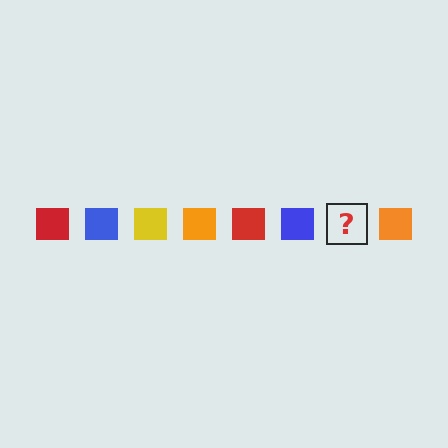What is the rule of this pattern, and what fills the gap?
The rule is that the pattern cycles through red, blue, yellow, orange squares. The gap should be filled with a yellow square.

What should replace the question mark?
The question mark should be replaced with a yellow square.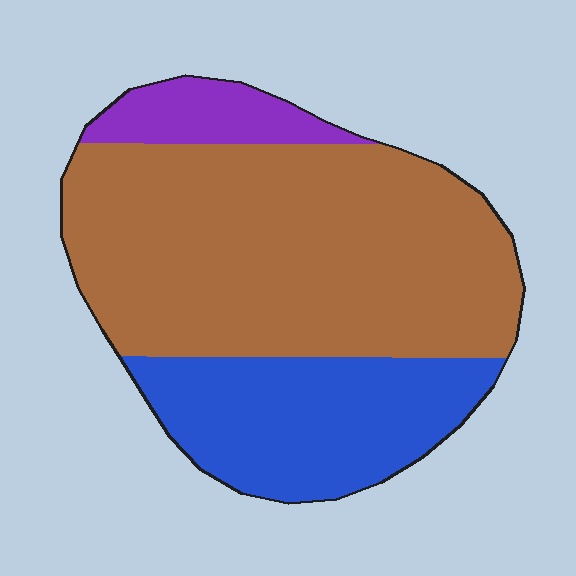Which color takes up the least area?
Purple, at roughly 10%.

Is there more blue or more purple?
Blue.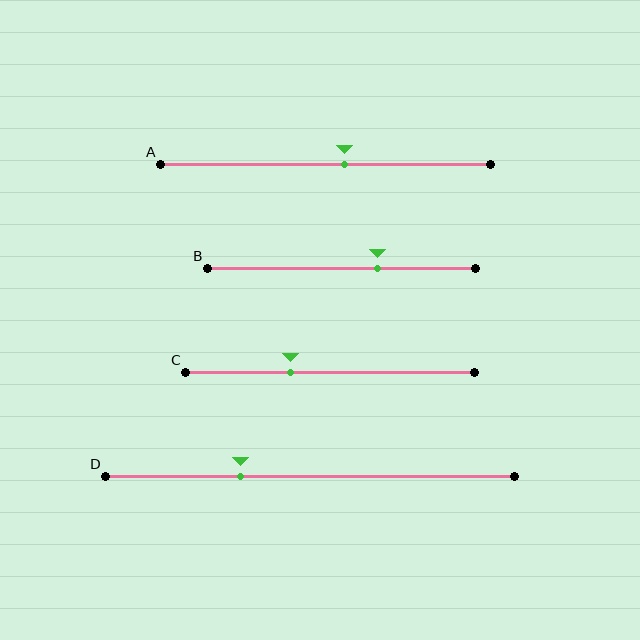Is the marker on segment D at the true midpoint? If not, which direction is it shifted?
No, the marker on segment D is shifted to the left by about 17% of the segment length.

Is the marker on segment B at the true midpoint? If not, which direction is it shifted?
No, the marker on segment B is shifted to the right by about 13% of the segment length.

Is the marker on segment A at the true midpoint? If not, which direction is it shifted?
No, the marker on segment A is shifted to the right by about 6% of the segment length.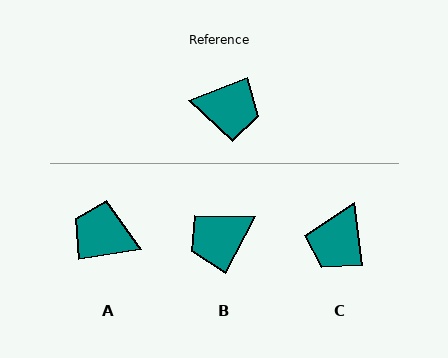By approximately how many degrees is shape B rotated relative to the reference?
Approximately 138 degrees clockwise.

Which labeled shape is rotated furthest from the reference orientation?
A, about 168 degrees away.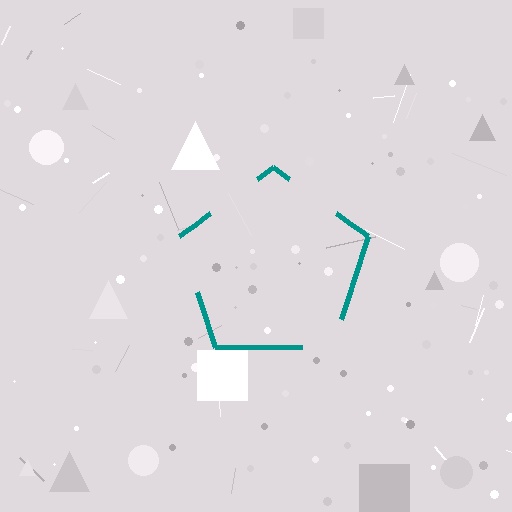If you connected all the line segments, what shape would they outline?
They would outline a pentagon.